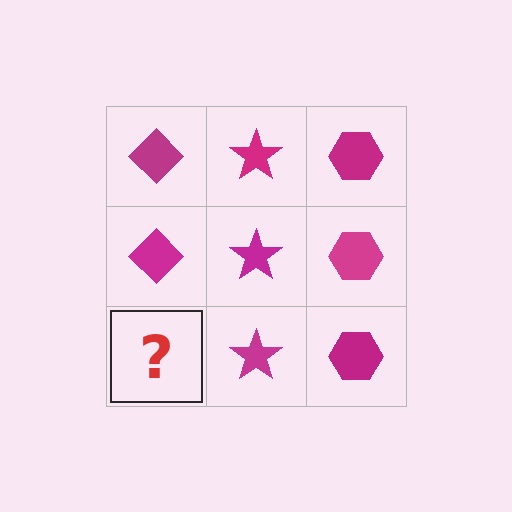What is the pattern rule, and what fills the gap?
The rule is that each column has a consistent shape. The gap should be filled with a magenta diamond.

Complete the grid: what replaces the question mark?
The question mark should be replaced with a magenta diamond.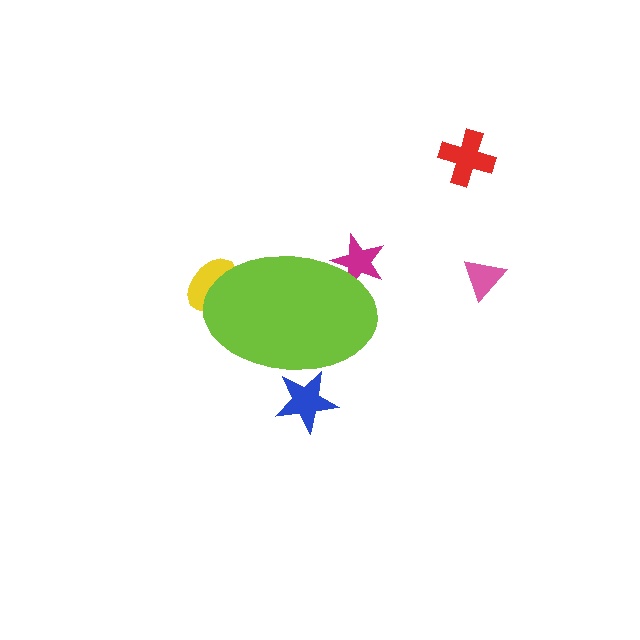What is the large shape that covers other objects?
A lime ellipse.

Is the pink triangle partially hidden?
No, the pink triangle is fully visible.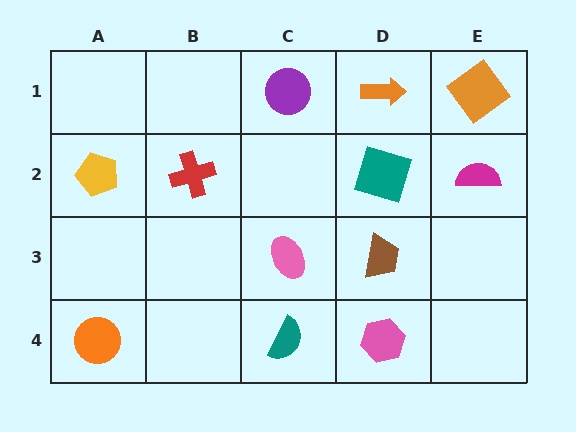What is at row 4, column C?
A teal semicircle.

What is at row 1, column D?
An orange arrow.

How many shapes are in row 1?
3 shapes.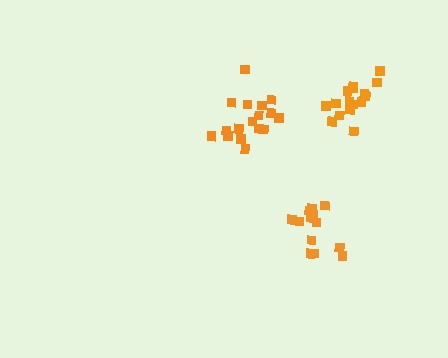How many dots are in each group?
Group 1: 17 dots, Group 2: 17 dots, Group 3: 14 dots (48 total).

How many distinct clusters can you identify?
There are 3 distinct clusters.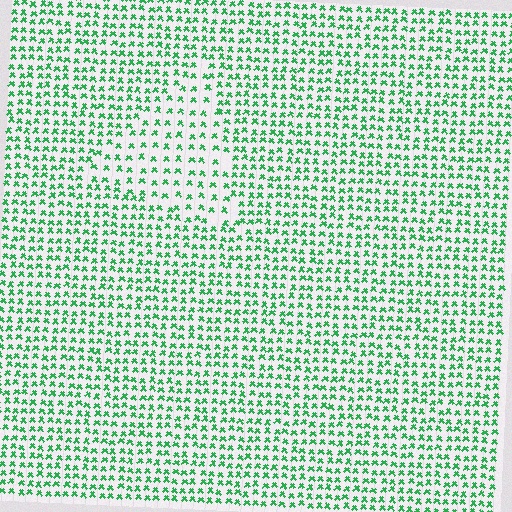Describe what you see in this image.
The image contains small green elements arranged at two different densities. A triangle-shaped region is visible where the elements are less densely packed than the surrounding area.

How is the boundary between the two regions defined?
The boundary is defined by a change in element density (approximately 1.8x ratio). All elements are the same color, size, and shape.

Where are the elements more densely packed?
The elements are more densely packed outside the triangle boundary.